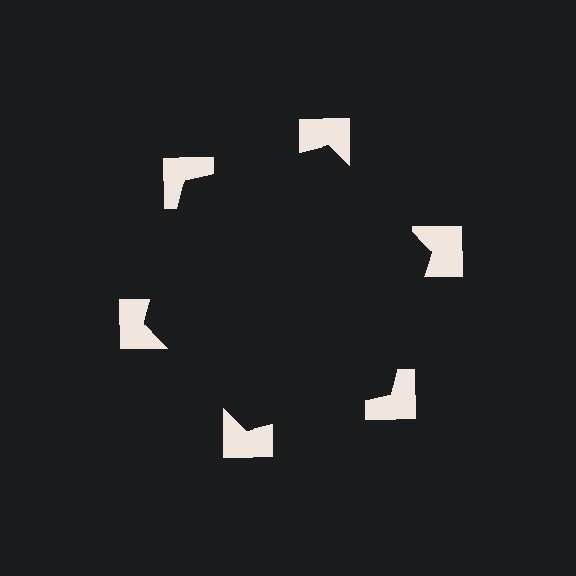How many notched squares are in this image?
There are 6 — one at each vertex of the illusory hexagon.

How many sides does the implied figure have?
6 sides.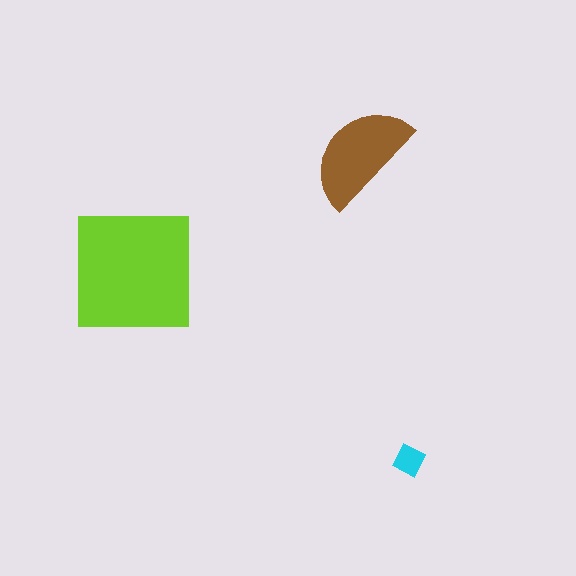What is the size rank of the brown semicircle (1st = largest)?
2nd.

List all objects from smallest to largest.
The cyan diamond, the brown semicircle, the lime square.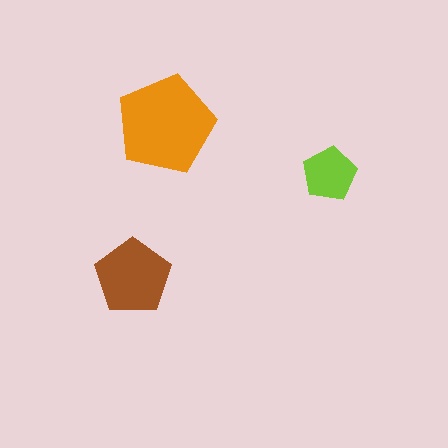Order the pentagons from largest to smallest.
the orange one, the brown one, the lime one.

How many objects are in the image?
There are 3 objects in the image.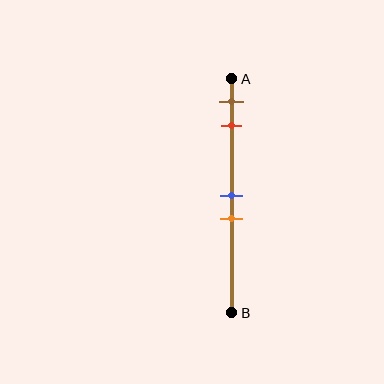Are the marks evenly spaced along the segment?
No, the marks are not evenly spaced.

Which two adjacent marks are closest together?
The blue and orange marks are the closest adjacent pair.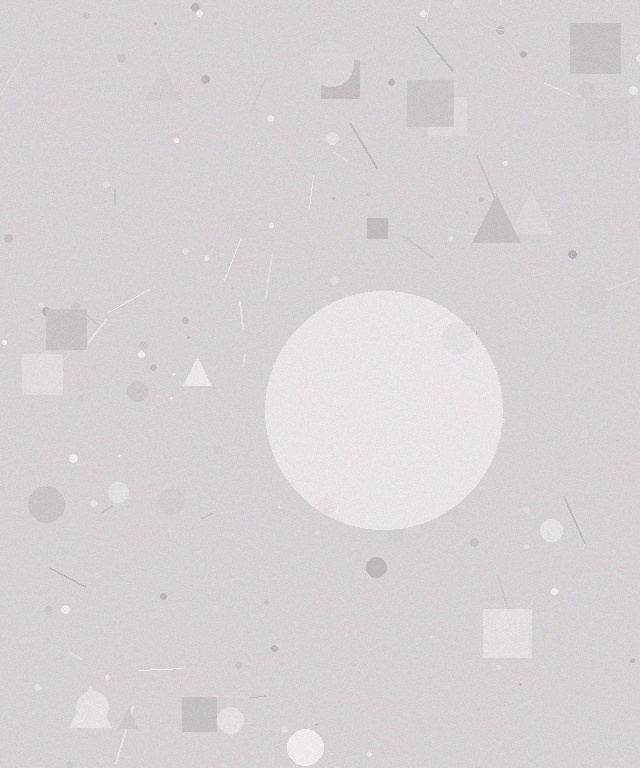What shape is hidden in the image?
A circle is hidden in the image.